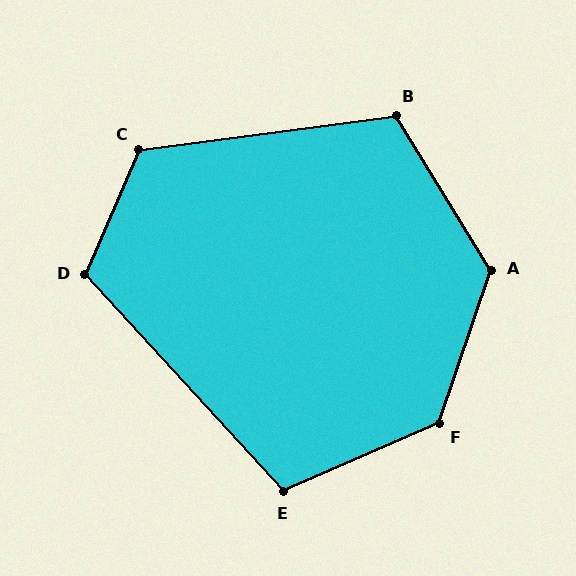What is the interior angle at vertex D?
Approximately 114 degrees (obtuse).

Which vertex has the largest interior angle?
F, at approximately 132 degrees.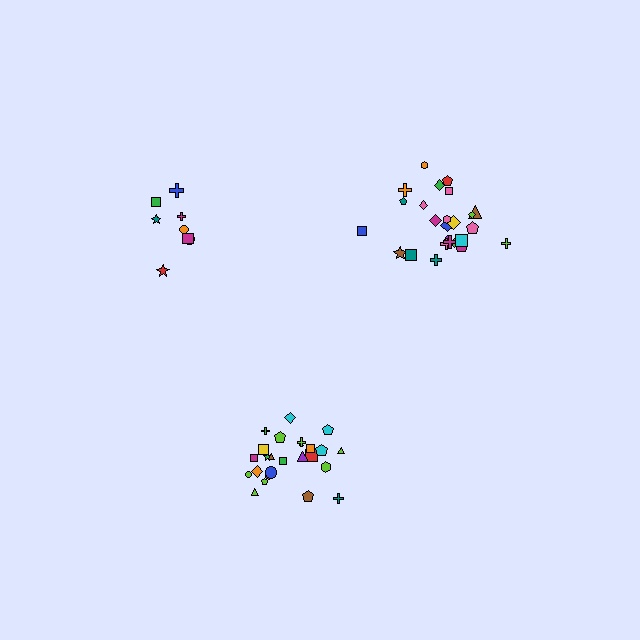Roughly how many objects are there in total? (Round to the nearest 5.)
Roughly 60 objects in total.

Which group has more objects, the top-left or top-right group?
The top-right group.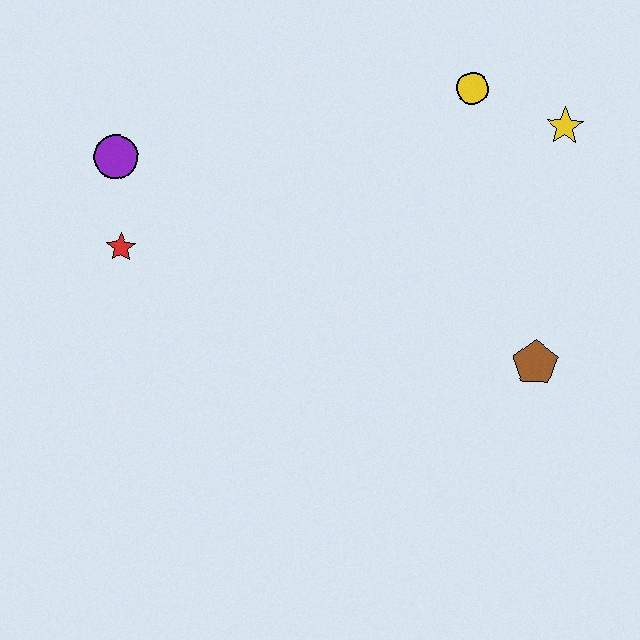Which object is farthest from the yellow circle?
The red star is farthest from the yellow circle.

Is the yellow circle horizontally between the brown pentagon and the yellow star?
No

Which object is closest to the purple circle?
The red star is closest to the purple circle.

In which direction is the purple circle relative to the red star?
The purple circle is above the red star.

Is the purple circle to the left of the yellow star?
Yes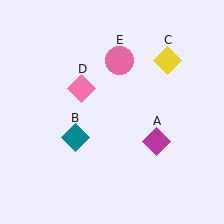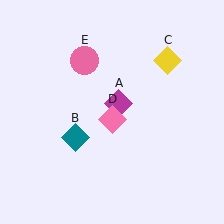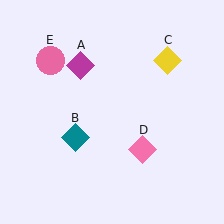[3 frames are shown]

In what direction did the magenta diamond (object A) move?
The magenta diamond (object A) moved up and to the left.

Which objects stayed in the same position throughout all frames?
Teal diamond (object B) and yellow diamond (object C) remained stationary.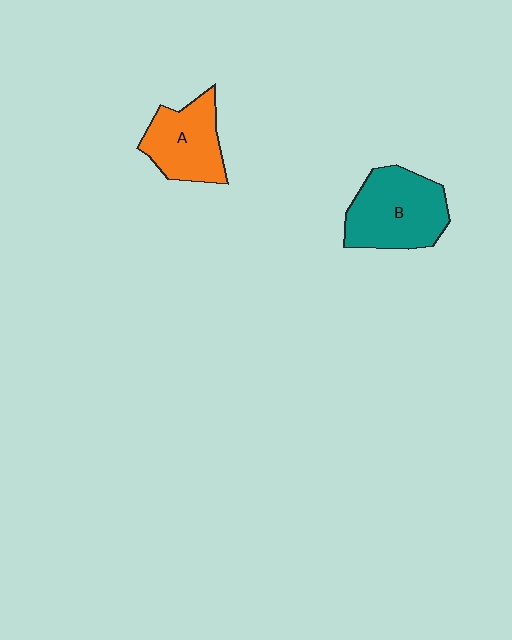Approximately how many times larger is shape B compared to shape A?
Approximately 1.3 times.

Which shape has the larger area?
Shape B (teal).